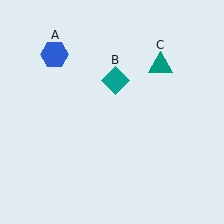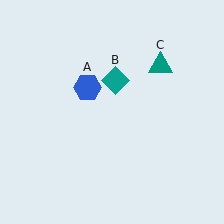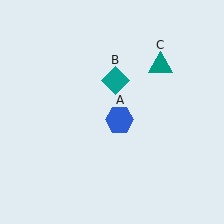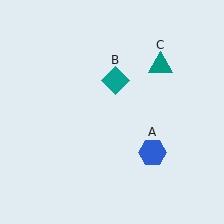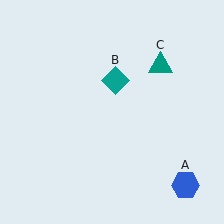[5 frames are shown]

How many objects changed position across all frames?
1 object changed position: blue hexagon (object A).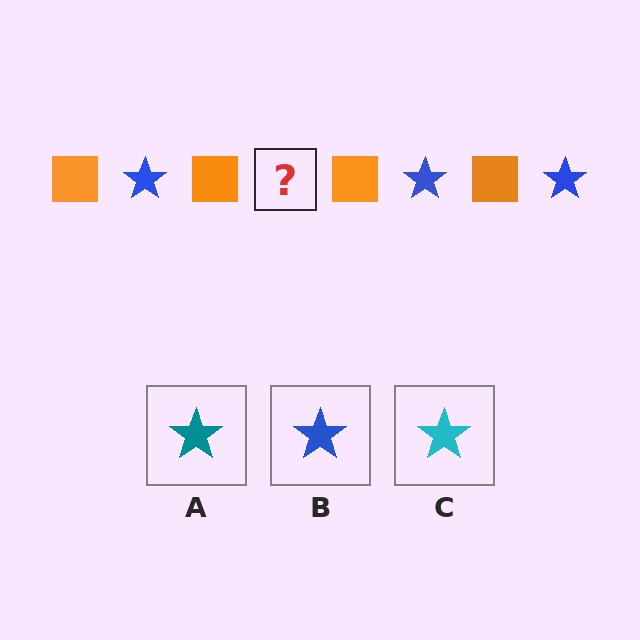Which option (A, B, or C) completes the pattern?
B.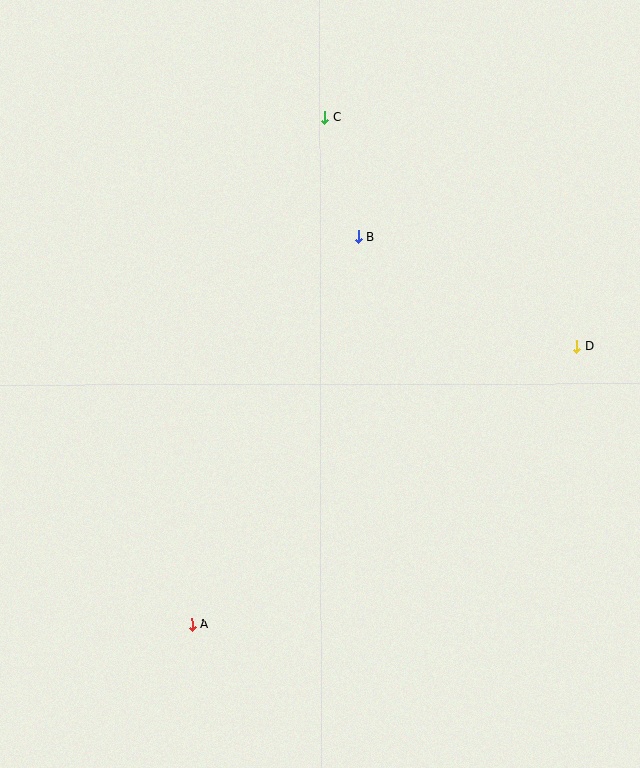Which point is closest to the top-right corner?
Point C is closest to the top-right corner.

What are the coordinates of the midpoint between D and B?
The midpoint between D and B is at (467, 292).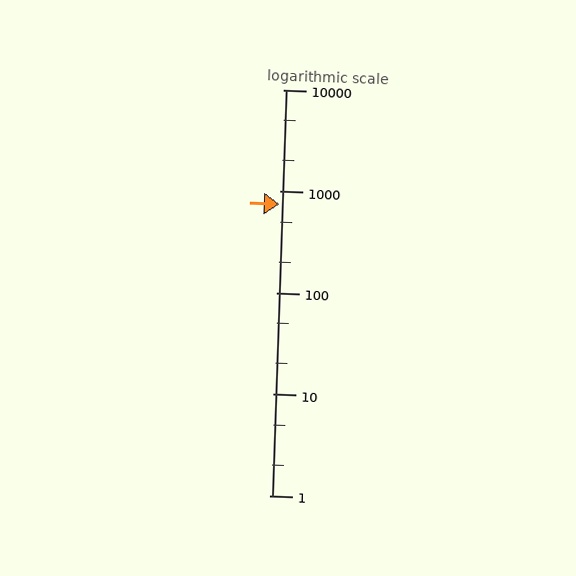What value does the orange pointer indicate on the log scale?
The pointer indicates approximately 740.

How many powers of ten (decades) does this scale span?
The scale spans 4 decades, from 1 to 10000.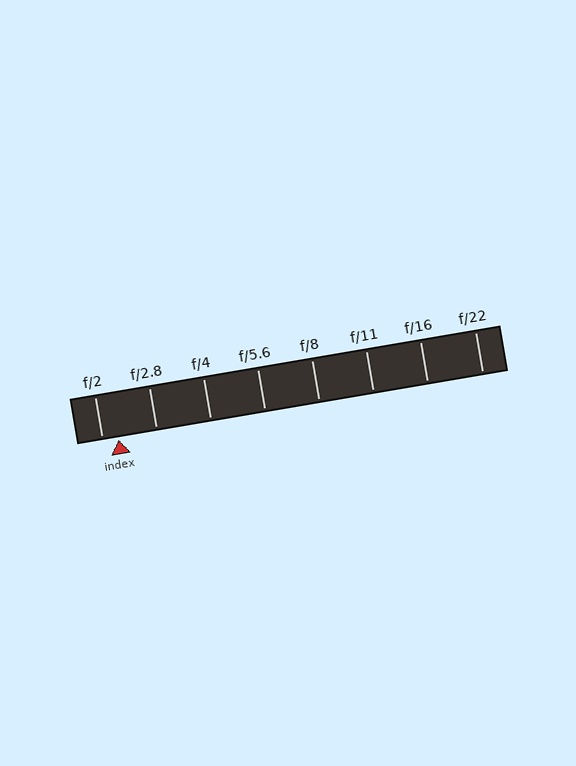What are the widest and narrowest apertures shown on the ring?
The widest aperture shown is f/2 and the narrowest is f/22.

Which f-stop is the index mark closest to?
The index mark is closest to f/2.